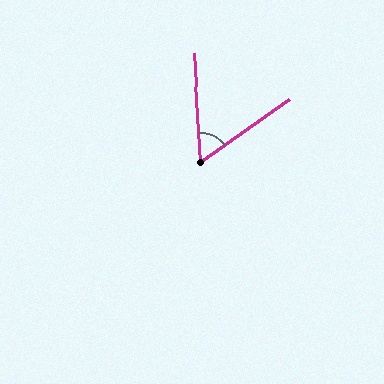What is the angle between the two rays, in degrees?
Approximately 59 degrees.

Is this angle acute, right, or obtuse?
It is acute.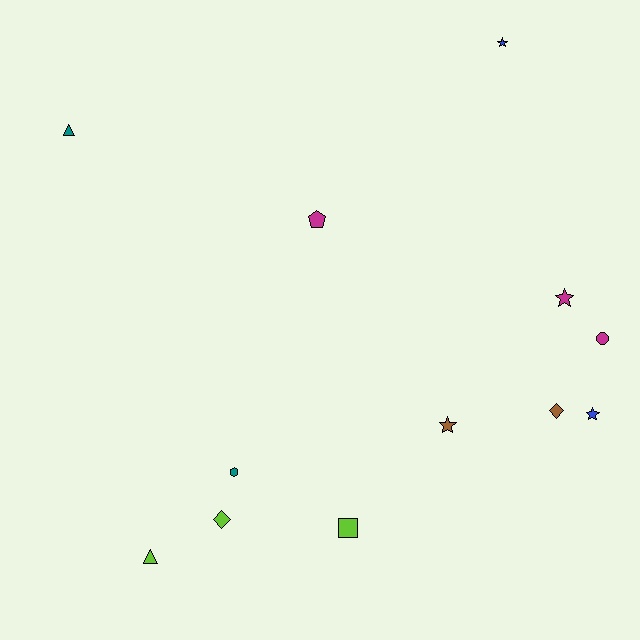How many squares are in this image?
There is 1 square.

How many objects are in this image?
There are 12 objects.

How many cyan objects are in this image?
There are no cyan objects.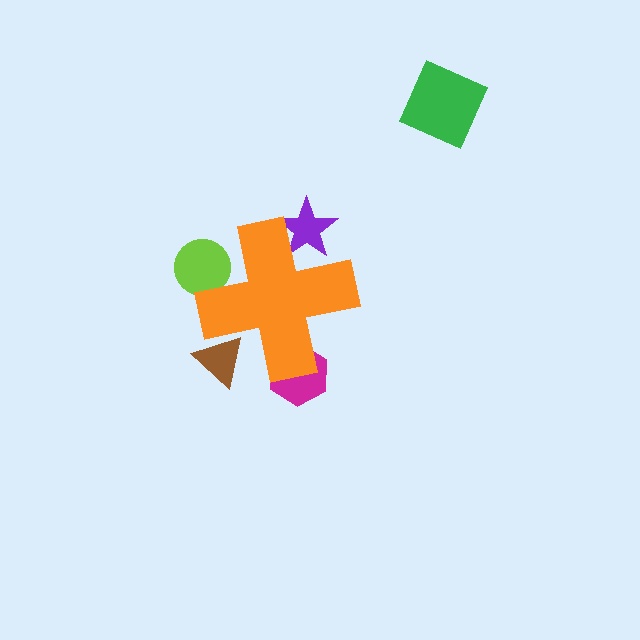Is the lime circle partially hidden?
Yes, the lime circle is partially hidden behind the orange cross.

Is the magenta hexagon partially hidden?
Yes, the magenta hexagon is partially hidden behind the orange cross.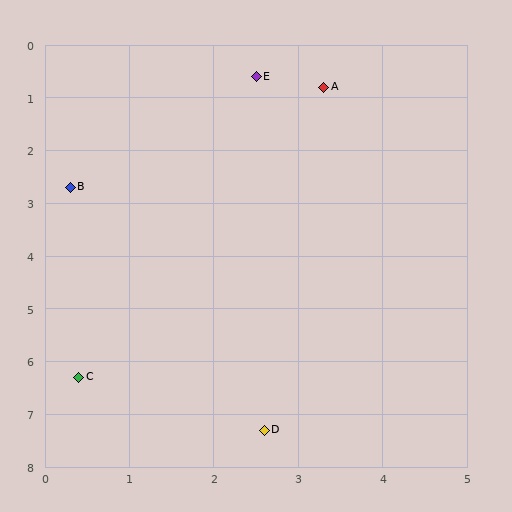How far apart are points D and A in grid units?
Points D and A are about 6.5 grid units apart.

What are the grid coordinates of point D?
Point D is at approximately (2.6, 7.3).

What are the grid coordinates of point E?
Point E is at approximately (2.5, 0.6).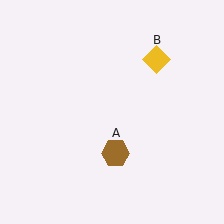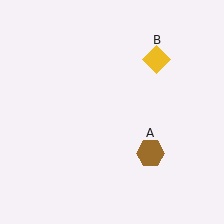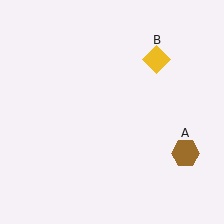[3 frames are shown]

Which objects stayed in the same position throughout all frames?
Yellow diamond (object B) remained stationary.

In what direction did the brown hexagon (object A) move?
The brown hexagon (object A) moved right.